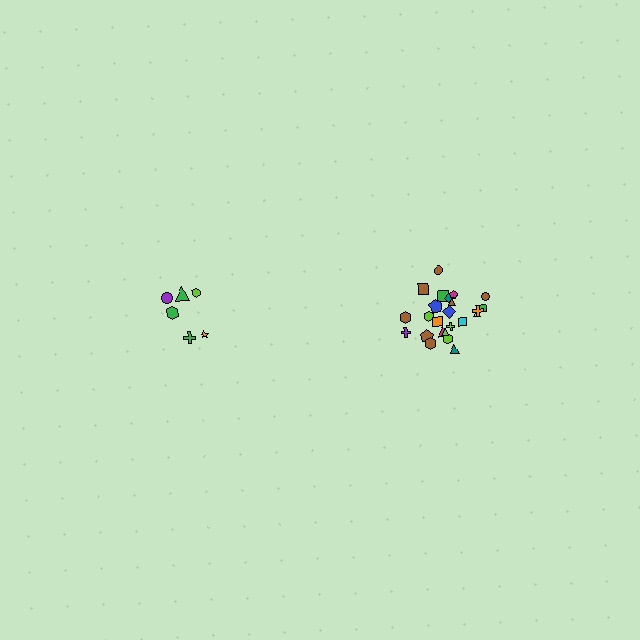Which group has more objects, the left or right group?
The right group.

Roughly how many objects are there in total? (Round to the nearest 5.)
Roughly 30 objects in total.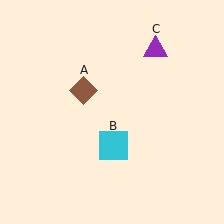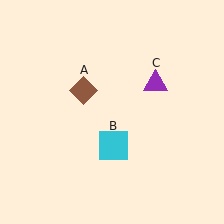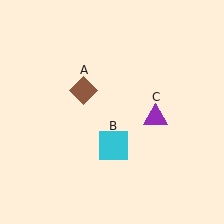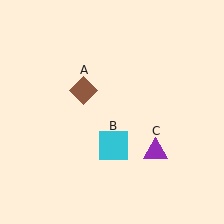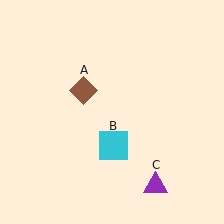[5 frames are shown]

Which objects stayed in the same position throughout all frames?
Brown diamond (object A) and cyan square (object B) remained stationary.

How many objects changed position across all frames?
1 object changed position: purple triangle (object C).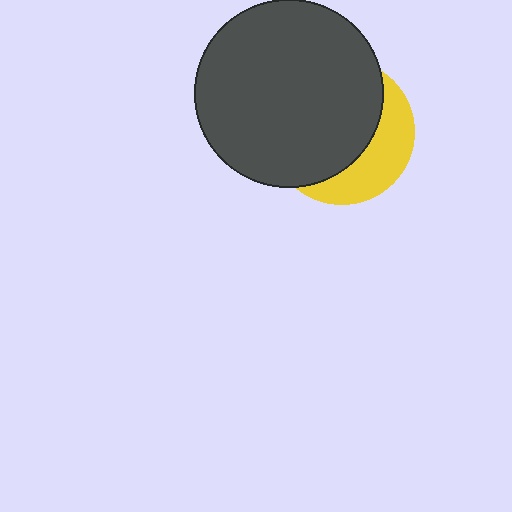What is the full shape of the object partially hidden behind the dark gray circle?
The partially hidden object is a yellow circle.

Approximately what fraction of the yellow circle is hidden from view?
Roughly 66% of the yellow circle is hidden behind the dark gray circle.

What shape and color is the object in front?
The object in front is a dark gray circle.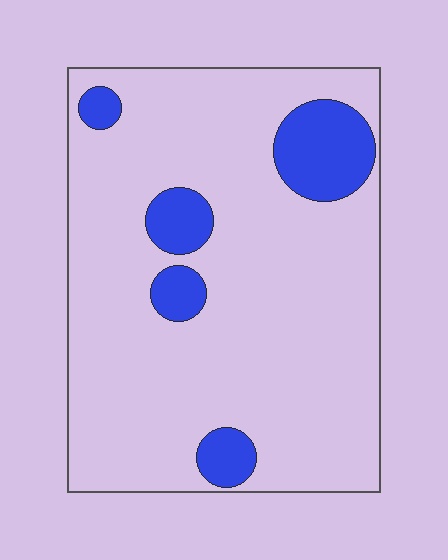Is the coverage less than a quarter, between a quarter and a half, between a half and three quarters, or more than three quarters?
Less than a quarter.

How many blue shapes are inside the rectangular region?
5.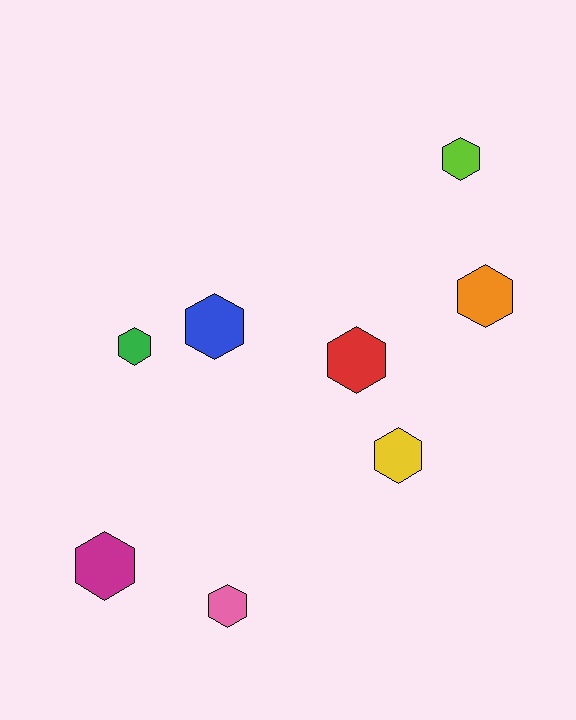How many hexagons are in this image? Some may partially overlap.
There are 8 hexagons.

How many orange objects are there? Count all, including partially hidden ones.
There is 1 orange object.